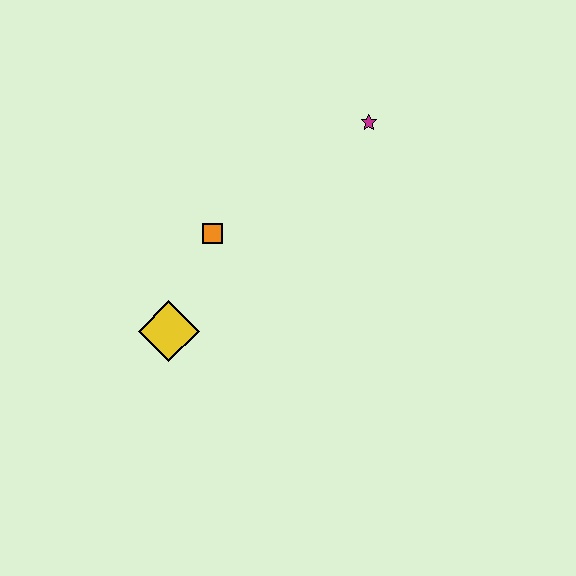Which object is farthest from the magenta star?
The yellow diamond is farthest from the magenta star.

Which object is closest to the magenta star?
The orange square is closest to the magenta star.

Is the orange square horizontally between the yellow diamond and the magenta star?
Yes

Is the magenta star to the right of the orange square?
Yes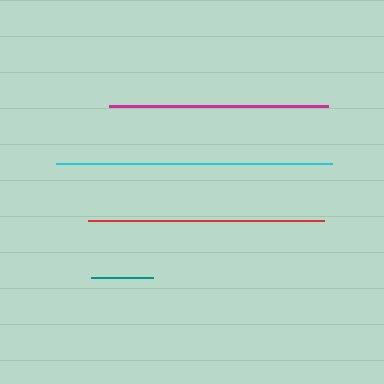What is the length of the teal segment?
The teal segment is approximately 63 pixels long.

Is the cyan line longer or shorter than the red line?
The cyan line is longer than the red line.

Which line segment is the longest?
The cyan line is the longest at approximately 276 pixels.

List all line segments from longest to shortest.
From longest to shortest: cyan, red, magenta, teal.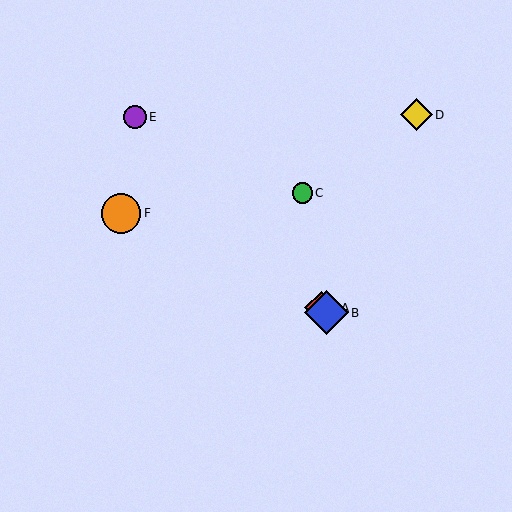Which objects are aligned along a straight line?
Objects A, B, E are aligned along a straight line.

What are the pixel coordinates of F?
Object F is at (121, 213).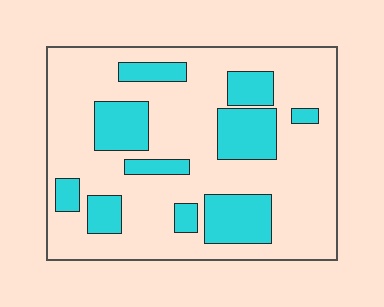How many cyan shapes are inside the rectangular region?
10.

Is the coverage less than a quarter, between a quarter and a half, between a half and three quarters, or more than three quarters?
Between a quarter and a half.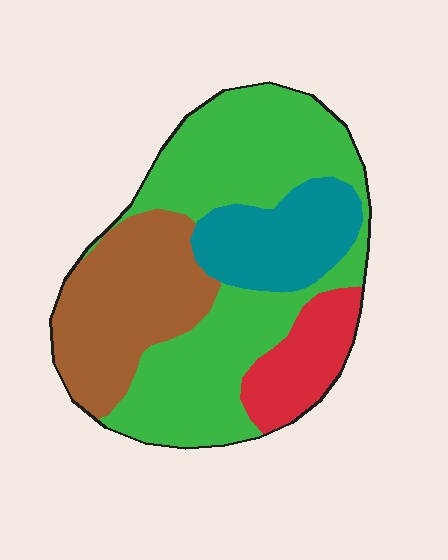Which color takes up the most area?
Green, at roughly 50%.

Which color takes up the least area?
Red, at roughly 10%.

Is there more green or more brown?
Green.